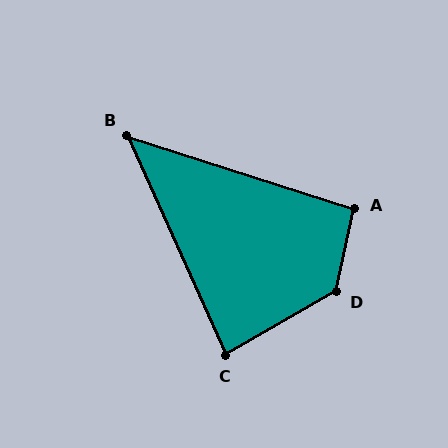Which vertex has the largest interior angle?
D, at approximately 132 degrees.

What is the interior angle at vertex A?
Approximately 96 degrees (obtuse).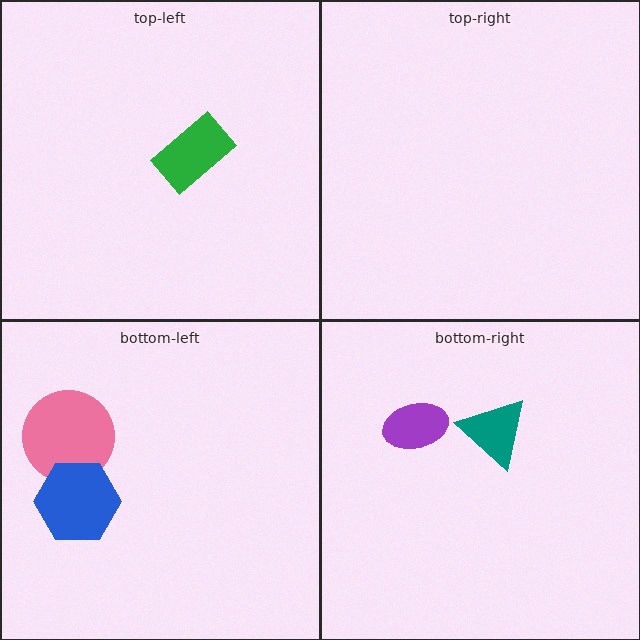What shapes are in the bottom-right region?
The purple ellipse, the teal triangle.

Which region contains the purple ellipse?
The bottom-right region.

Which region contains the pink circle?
The bottom-left region.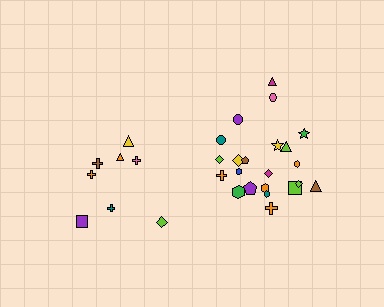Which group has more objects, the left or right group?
The right group.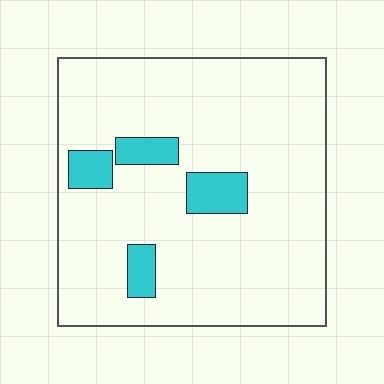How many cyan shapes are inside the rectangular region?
4.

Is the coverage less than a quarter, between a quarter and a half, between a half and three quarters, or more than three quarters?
Less than a quarter.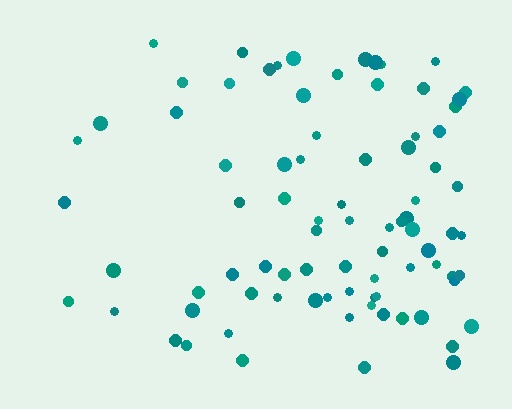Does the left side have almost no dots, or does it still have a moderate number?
Still a moderate number, just noticeably fewer than the right.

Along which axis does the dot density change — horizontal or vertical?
Horizontal.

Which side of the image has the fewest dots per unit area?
The left.